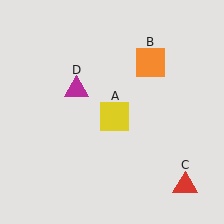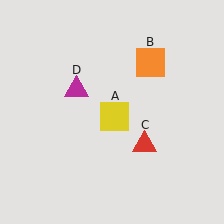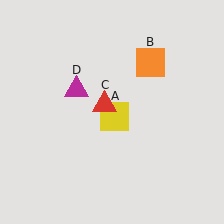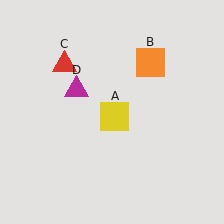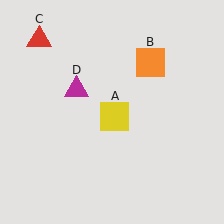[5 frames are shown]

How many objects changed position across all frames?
1 object changed position: red triangle (object C).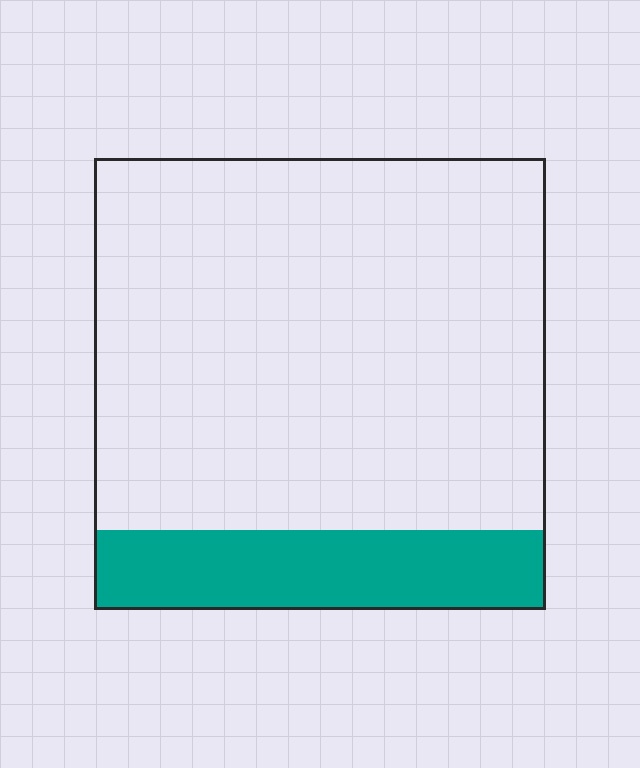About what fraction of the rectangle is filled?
About one sixth (1/6).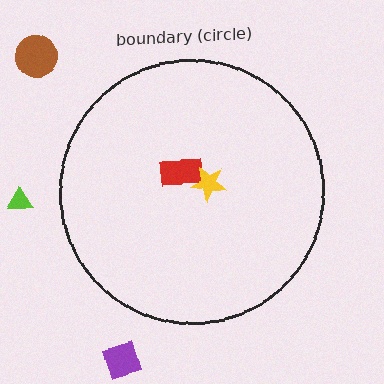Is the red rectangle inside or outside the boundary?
Inside.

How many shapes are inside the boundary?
2 inside, 3 outside.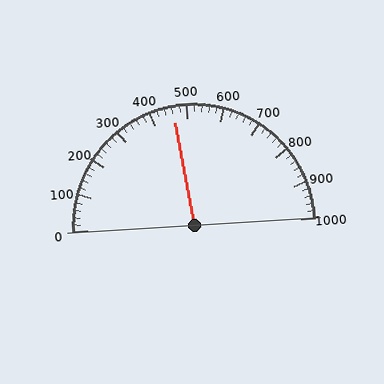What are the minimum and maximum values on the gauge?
The gauge ranges from 0 to 1000.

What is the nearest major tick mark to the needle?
The nearest major tick mark is 500.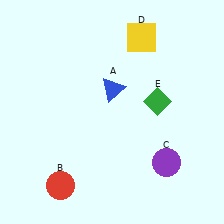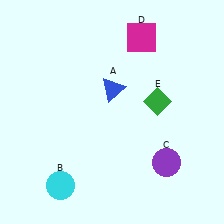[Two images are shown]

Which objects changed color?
B changed from red to cyan. D changed from yellow to magenta.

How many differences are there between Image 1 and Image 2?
There are 2 differences between the two images.